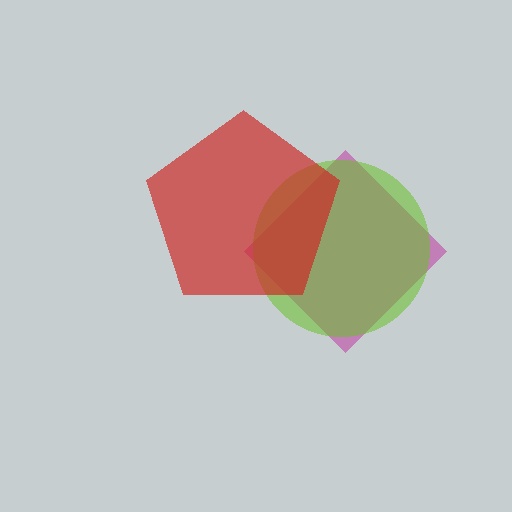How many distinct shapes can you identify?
There are 3 distinct shapes: a magenta diamond, a lime circle, a red pentagon.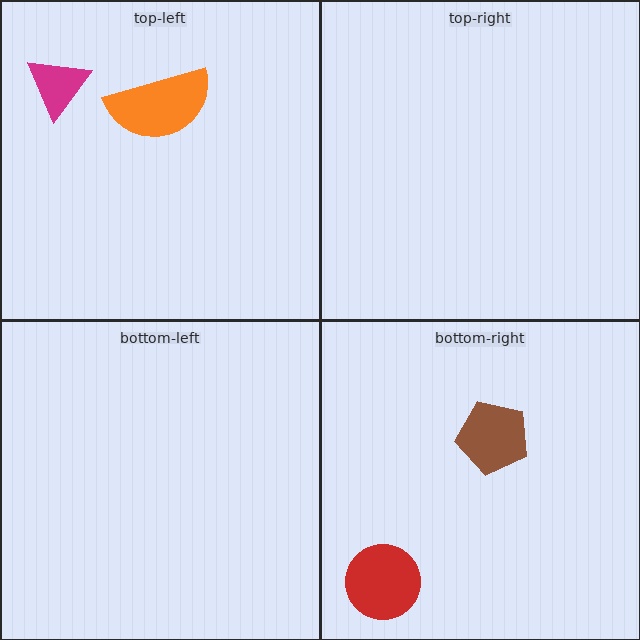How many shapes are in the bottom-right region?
2.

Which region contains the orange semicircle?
The top-left region.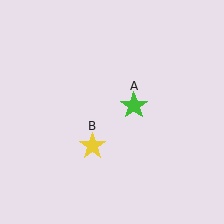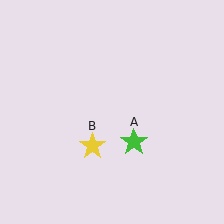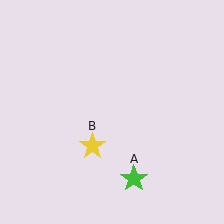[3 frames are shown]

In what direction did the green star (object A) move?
The green star (object A) moved down.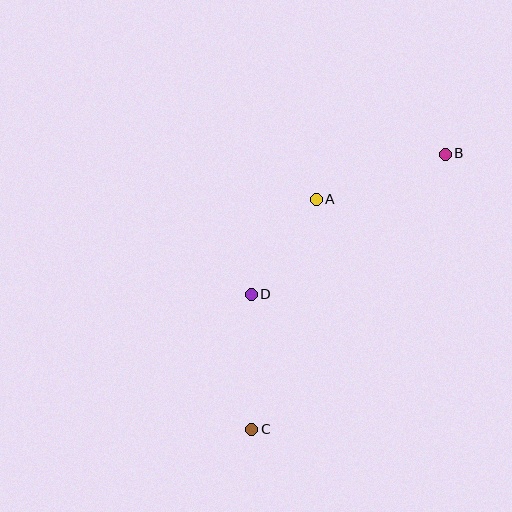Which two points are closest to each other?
Points A and D are closest to each other.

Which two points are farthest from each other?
Points B and C are farthest from each other.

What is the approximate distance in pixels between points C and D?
The distance between C and D is approximately 135 pixels.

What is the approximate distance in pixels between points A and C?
The distance between A and C is approximately 239 pixels.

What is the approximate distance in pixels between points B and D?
The distance between B and D is approximately 240 pixels.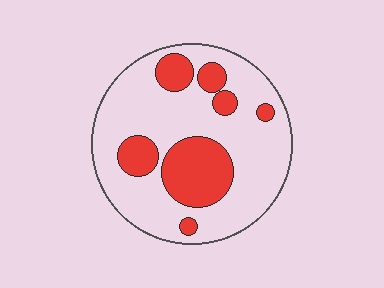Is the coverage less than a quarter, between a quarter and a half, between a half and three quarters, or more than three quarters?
Between a quarter and a half.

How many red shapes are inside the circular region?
7.